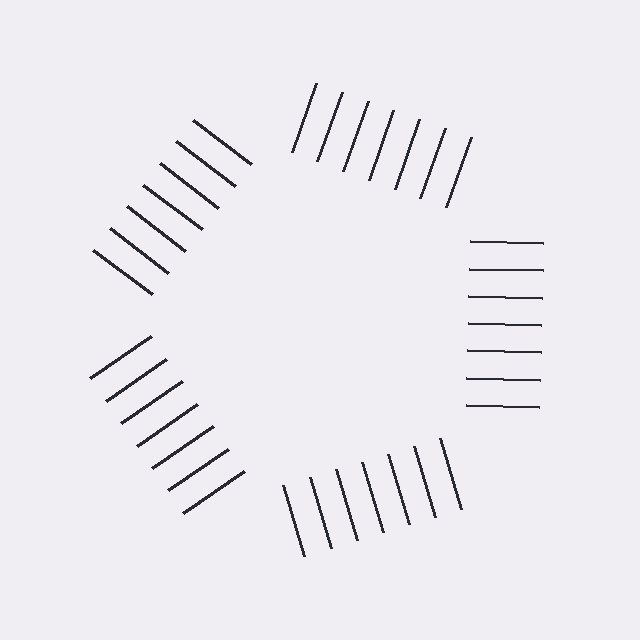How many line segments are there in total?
35 — 7 along each of the 5 edges.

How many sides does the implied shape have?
5 sides — the line-ends trace a pentagon.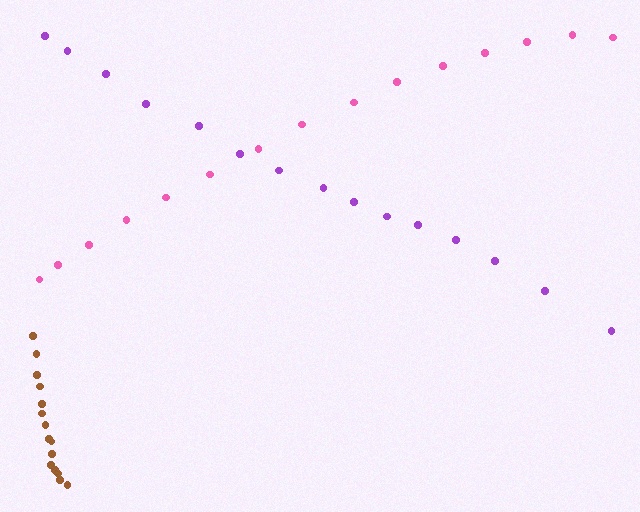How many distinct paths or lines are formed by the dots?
There are 3 distinct paths.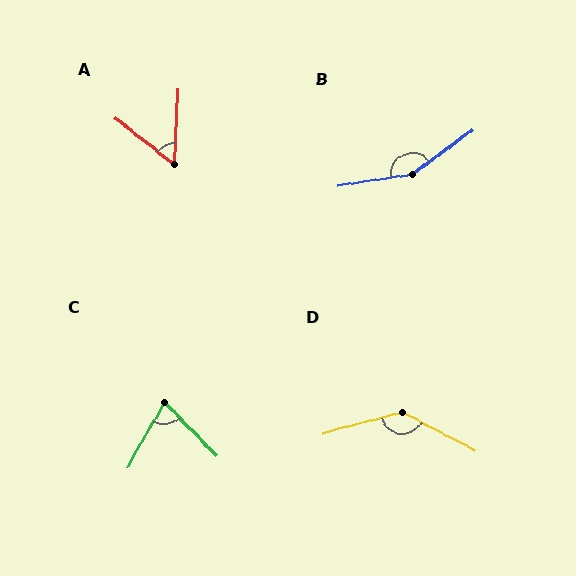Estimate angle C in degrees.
Approximately 74 degrees.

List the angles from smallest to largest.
A (55°), C (74°), D (137°), B (152°).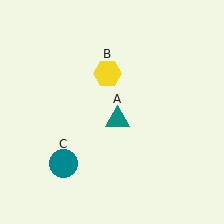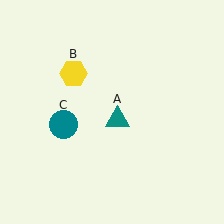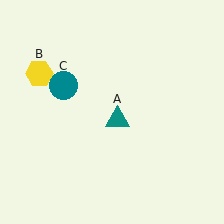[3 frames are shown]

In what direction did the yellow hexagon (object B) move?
The yellow hexagon (object B) moved left.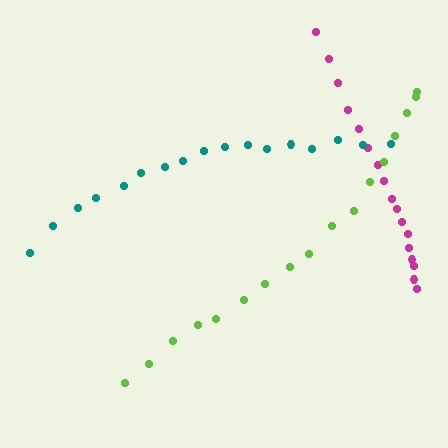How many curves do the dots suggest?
There are 3 distinct paths.